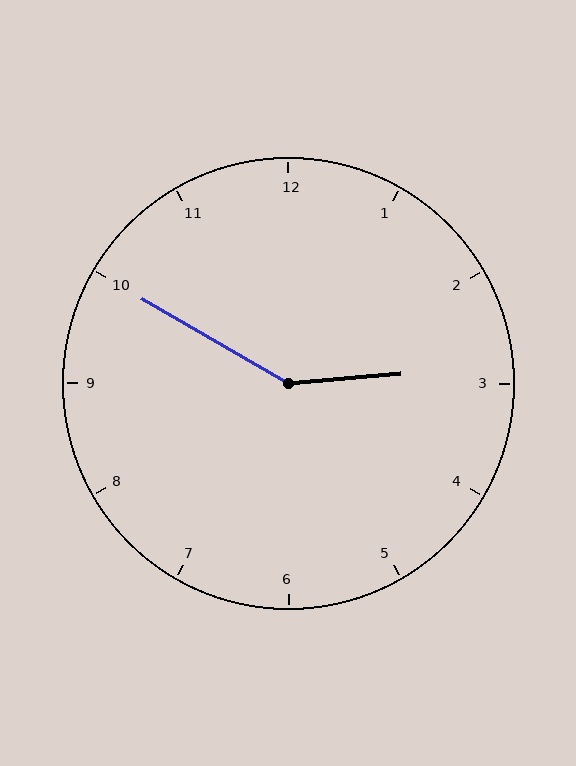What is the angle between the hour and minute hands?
Approximately 145 degrees.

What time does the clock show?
2:50.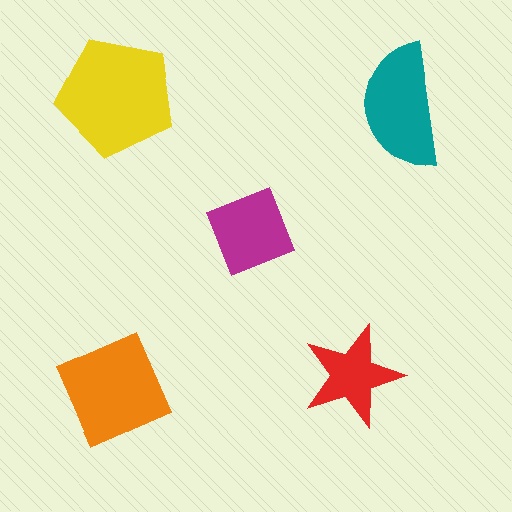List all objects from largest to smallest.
The yellow pentagon, the orange square, the teal semicircle, the magenta diamond, the red star.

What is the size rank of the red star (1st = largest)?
5th.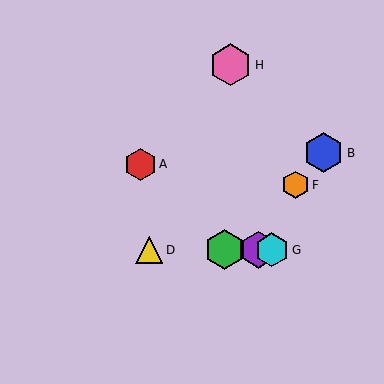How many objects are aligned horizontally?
4 objects (C, D, E, G) are aligned horizontally.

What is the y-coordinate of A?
Object A is at y≈164.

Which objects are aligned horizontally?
Objects C, D, E, G are aligned horizontally.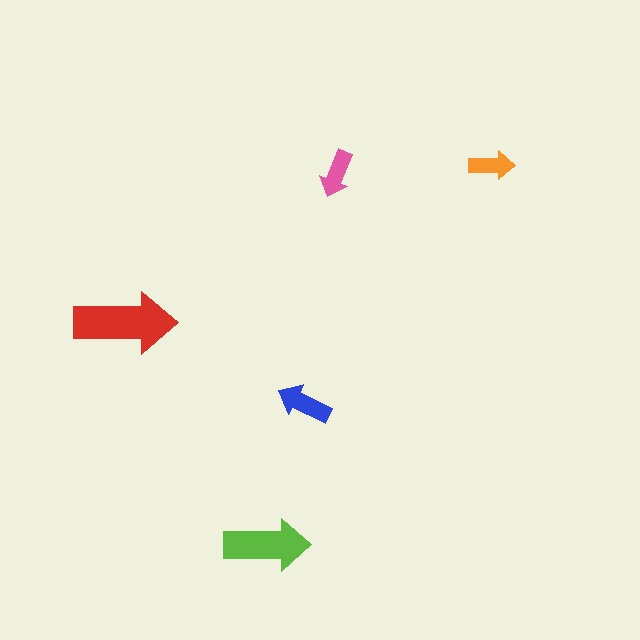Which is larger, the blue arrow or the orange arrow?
The blue one.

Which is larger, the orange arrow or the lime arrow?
The lime one.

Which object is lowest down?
The lime arrow is bottommost.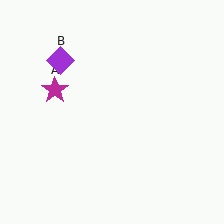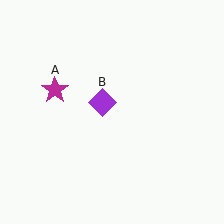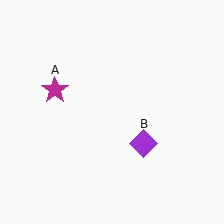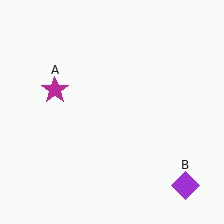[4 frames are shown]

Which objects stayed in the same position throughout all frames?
Magenta star (object A) remained stationary.